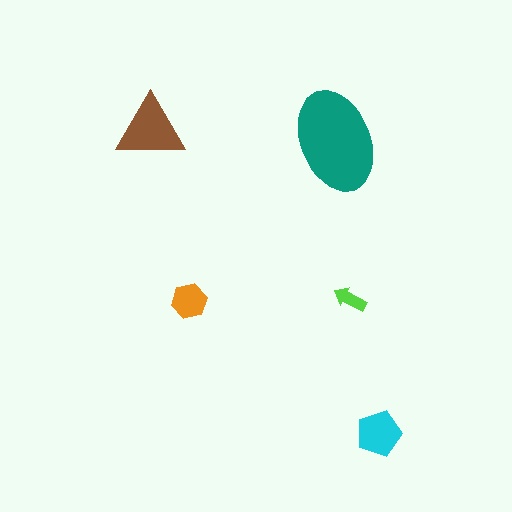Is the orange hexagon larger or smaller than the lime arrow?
Larger.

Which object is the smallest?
The lime arrow.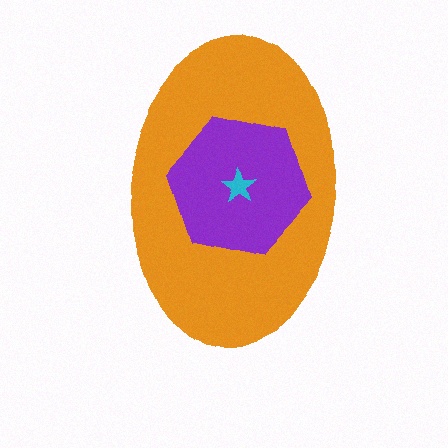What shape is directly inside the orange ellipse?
The purple hexagon.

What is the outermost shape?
The orange ellipse.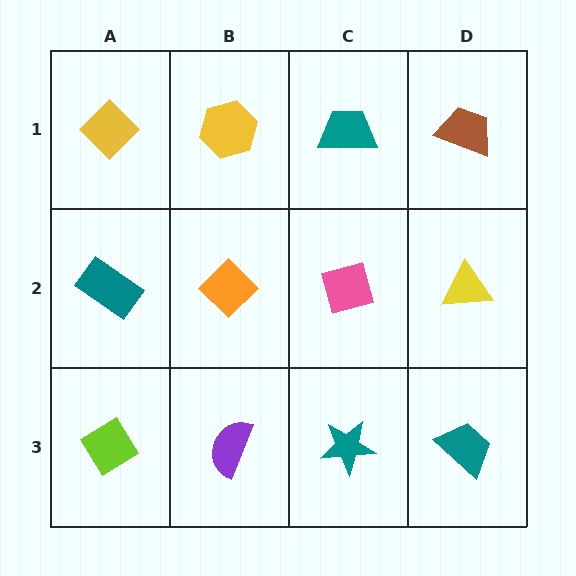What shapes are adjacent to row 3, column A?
A teal rectangle (row 2, column A), a purple semicircle (row 3, column B).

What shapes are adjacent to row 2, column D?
A brown trapezoid (row 1, column D), a teal trapezoid (row 3, column D), a pink diamond (row 2, column C).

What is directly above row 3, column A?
A teal rectangle.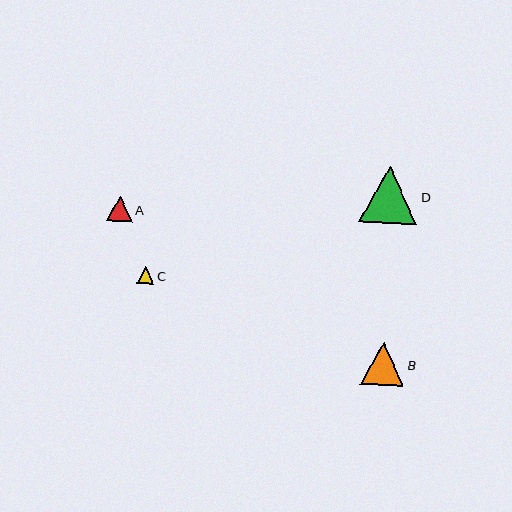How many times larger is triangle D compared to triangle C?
Triangle D is approximately 3.5 times the size of triangle C.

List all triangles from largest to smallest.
From largest to smallest: D, B, A, C.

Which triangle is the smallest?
Triangle C is the smallest with a size of approximately 17 pixels.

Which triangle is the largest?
Triangle D is the largest with a size of approximately 58 pixels.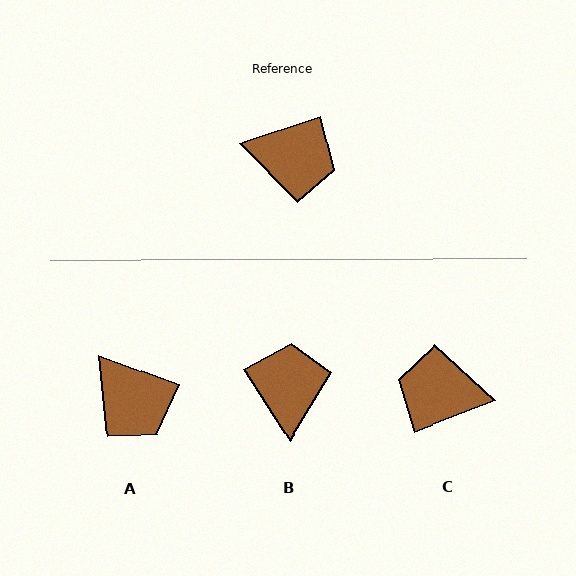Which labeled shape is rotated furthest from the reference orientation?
C, about 177 degrees away.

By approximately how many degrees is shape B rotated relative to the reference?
Approximately 104 degrees counter-clockwise.